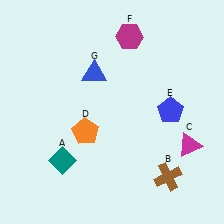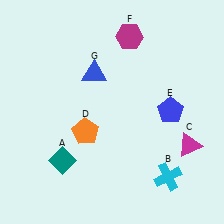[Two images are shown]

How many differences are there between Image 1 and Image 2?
There is 1 difference between the two images.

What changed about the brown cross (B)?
In Image 1, B is brown. In Image 2, it changed to cyan.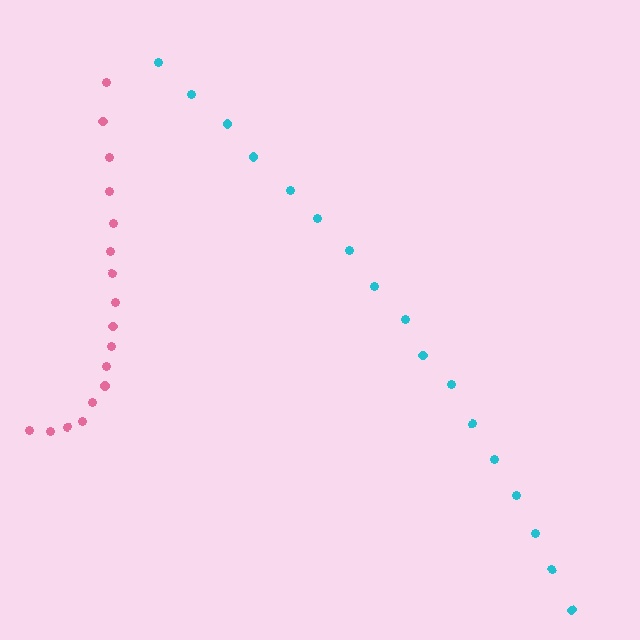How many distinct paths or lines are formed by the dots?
There are 2 distinct paths.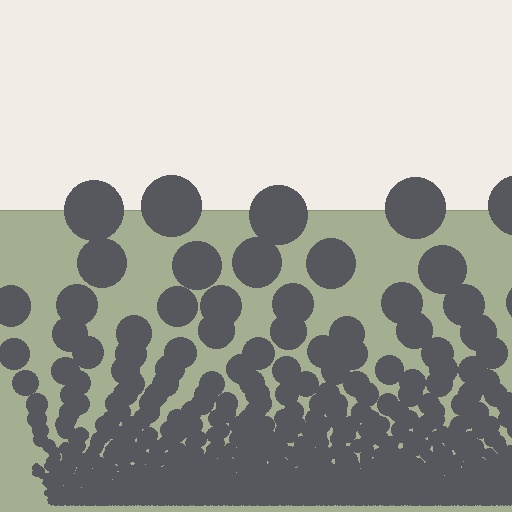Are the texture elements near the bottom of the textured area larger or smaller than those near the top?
Smaller. The gradient is inverted — elements near the bottom are smaller and denser.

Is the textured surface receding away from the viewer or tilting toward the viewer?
The surface appears to tilt toward the viewer. Texture elements get larger and sparser toward the top.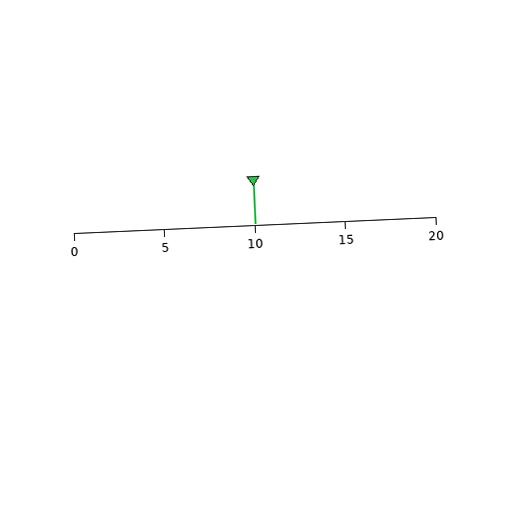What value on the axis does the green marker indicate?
The marker indicates approximately 10.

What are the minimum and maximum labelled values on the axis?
The axis runs from 0 to 20.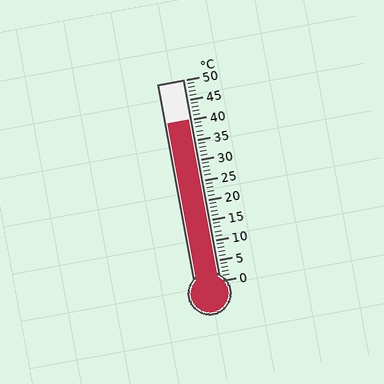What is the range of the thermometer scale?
The thermometer scale ranges from 0°C to 50°C.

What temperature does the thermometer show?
The thermometer shows approximately 40°C.